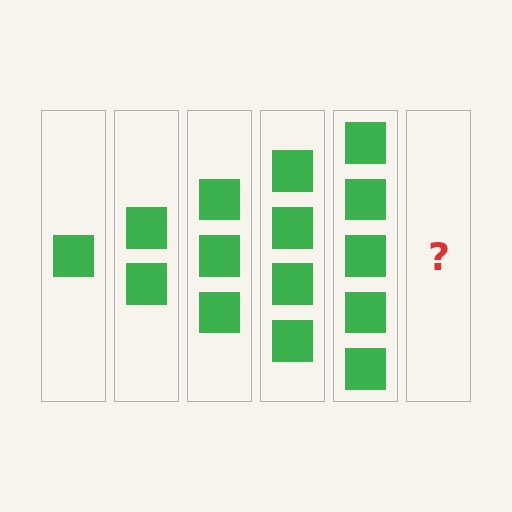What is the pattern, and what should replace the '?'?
The pattern is that each step adds one more square. The '?' should be 6 squares.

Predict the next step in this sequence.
The next step is 6 squares.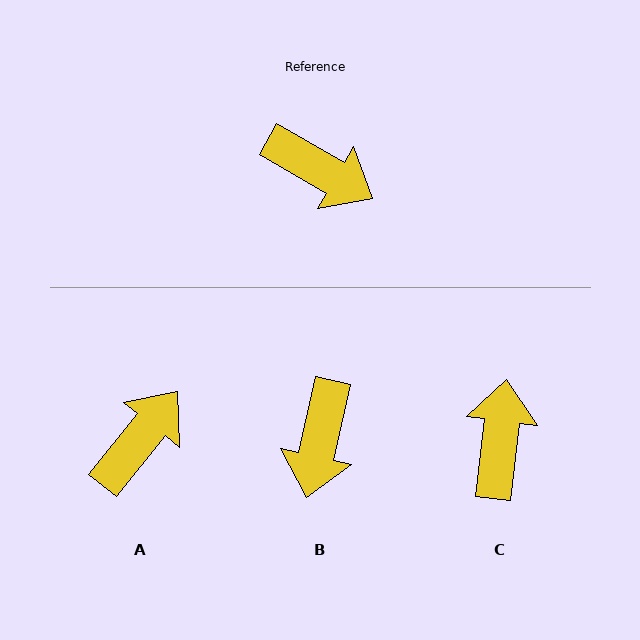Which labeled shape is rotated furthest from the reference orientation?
C, about 113 degrees away.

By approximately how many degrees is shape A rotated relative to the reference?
Approximately 81 degrees counter-clockwise.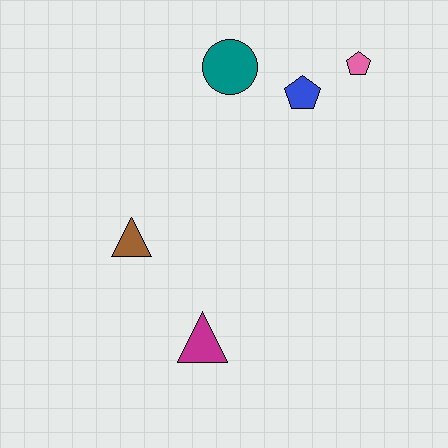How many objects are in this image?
There are 5 objects.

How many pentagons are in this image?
There are 2 pentagons.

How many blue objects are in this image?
There is 1 blue object.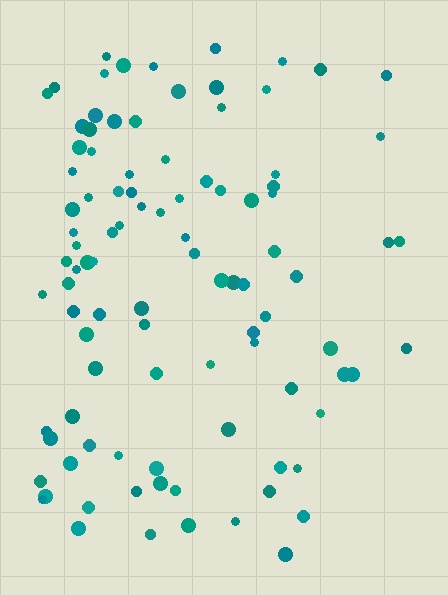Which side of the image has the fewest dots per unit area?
The right.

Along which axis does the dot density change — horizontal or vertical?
Horizontal.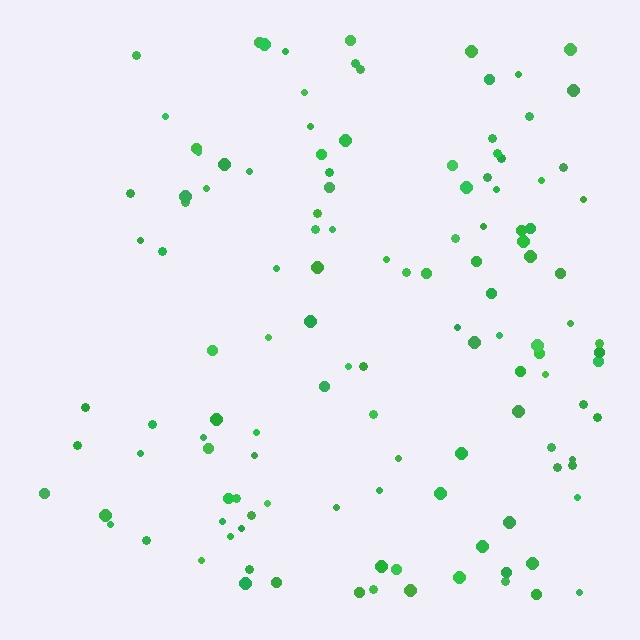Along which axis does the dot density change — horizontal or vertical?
Horizontal.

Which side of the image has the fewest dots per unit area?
The left.